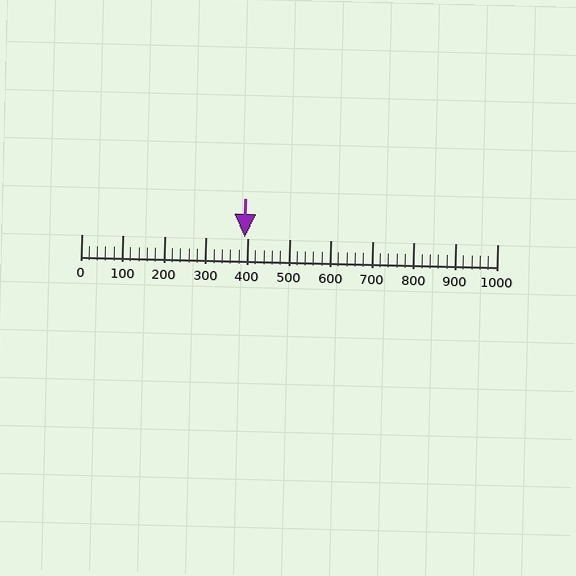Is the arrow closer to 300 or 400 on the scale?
The arrow is closer to 400.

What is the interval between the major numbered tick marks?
The major tick marks are spaced 100 units apart.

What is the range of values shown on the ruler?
The ruler shows values from 0 to 1000.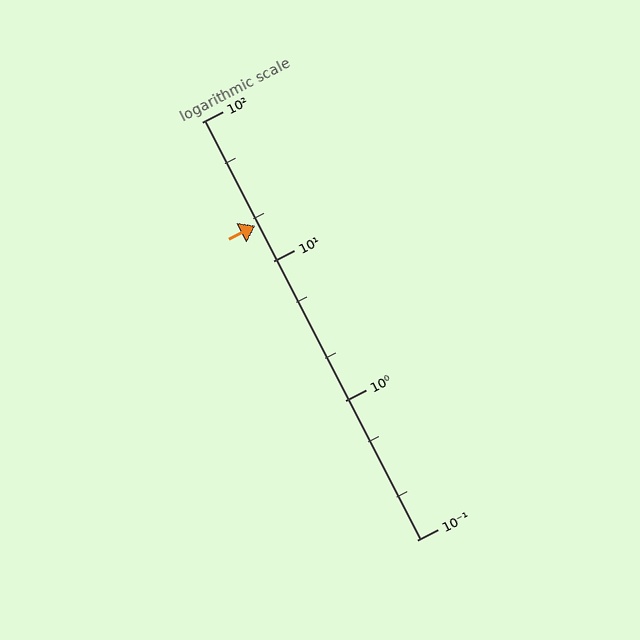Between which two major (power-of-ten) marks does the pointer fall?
The pointer is between 10 and 100.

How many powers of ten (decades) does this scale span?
The scale spans 3 decades, from 0.1 to 100.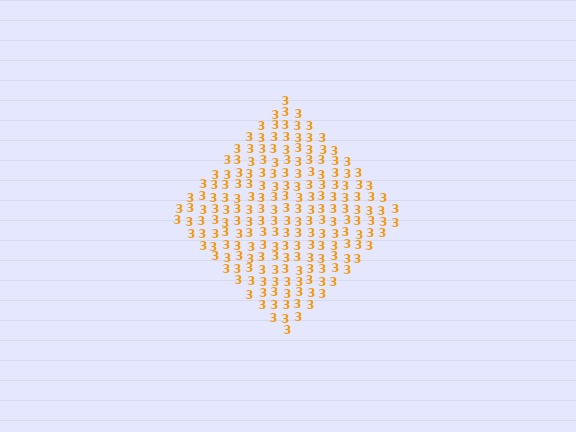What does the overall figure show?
The overall figure shows a diamond.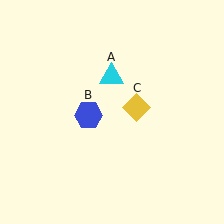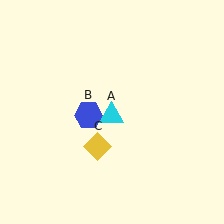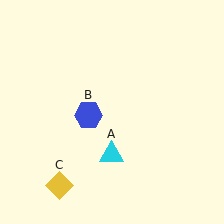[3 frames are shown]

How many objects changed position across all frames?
2 objects changed position: cyan triangle (object A), yellow diamond (object C).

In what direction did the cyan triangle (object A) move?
The cyan triangle (object A) moved down.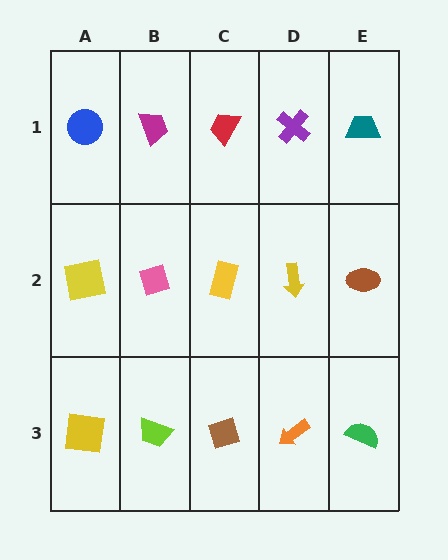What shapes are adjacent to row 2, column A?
A blue circle (row 1, column A), a yellow square (row 3, column A), a pink diamond (row 2, column B).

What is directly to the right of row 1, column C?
A purple cross.